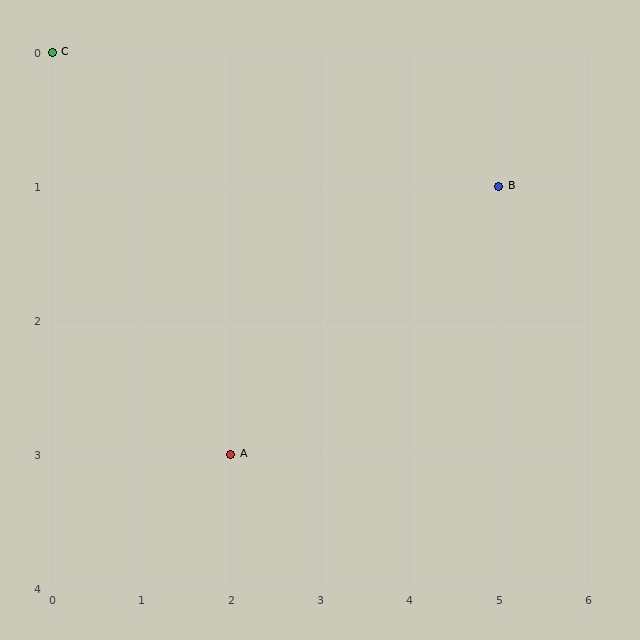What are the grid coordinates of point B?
Point B is at grid coordinates (5, 1).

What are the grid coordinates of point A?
Point A is at grid coordinates (2, 3).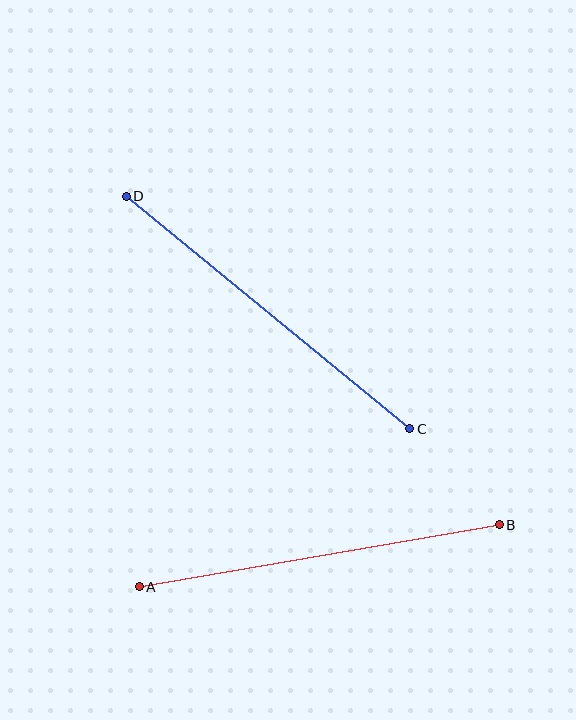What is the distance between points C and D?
The distance is approximately 366 pixels.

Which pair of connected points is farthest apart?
Points C and D are farthest apart.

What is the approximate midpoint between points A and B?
The midpoint is at approximately (319, 556) pixels.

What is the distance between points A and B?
The distance is approximately 365 pixels.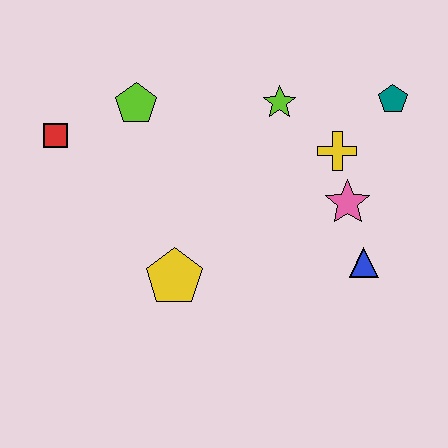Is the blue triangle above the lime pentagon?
No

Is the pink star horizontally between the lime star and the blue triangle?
Yes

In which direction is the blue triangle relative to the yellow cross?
The blue triangle is below the yellow cross.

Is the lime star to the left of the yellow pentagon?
No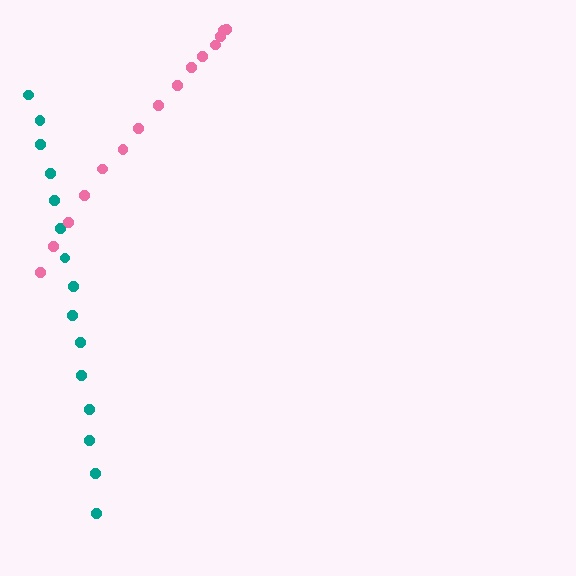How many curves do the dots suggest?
There are 2 distinct paths.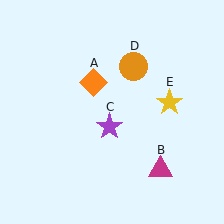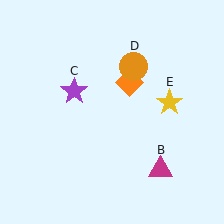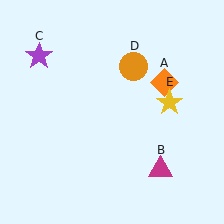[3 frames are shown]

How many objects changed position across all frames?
2 objects changed position: orange diamond (object A), purple star (object C).